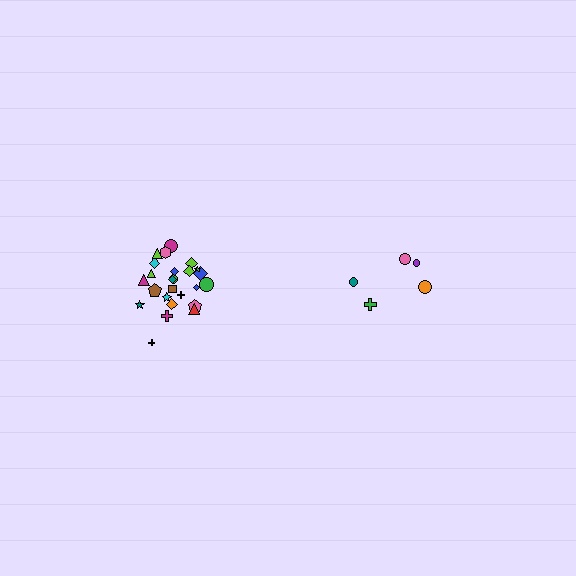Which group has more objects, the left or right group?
The left group.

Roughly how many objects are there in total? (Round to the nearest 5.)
Roughly 30 objects in total.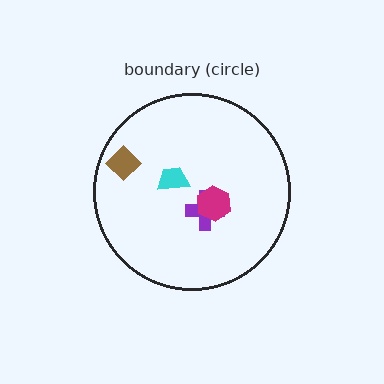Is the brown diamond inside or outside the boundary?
Inside.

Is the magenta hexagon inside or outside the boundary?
Inside.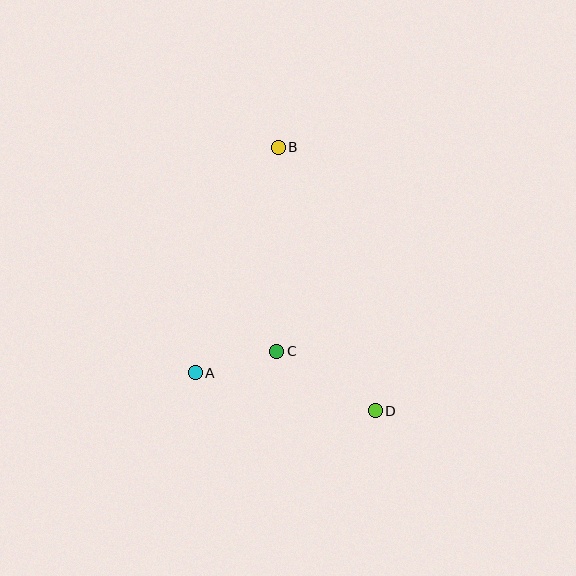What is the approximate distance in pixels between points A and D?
The distance between A and D is approximately 184 pixels.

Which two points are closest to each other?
Points A and C are closest to each other.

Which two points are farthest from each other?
Points B and D are farthest from each other.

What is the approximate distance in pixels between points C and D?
The distance between C and D is approximately 115 pixels.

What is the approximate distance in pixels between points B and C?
The distance between B and C is approximately 204 pixels.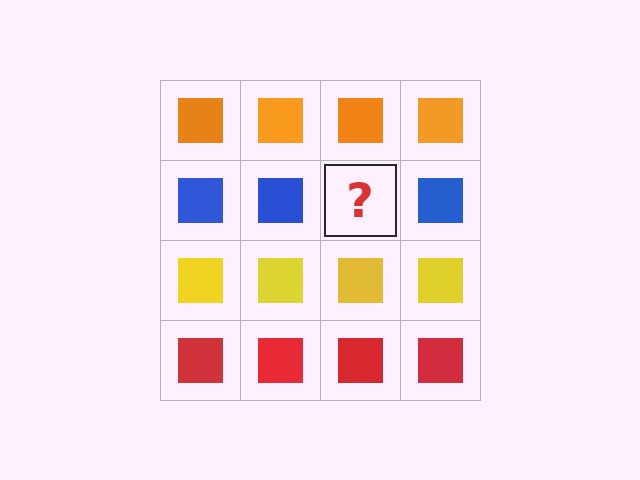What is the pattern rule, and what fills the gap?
The rule is that each row has a consistent color. The gap should be filled with a blue square.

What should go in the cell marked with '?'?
The missing cell should contain a blue square.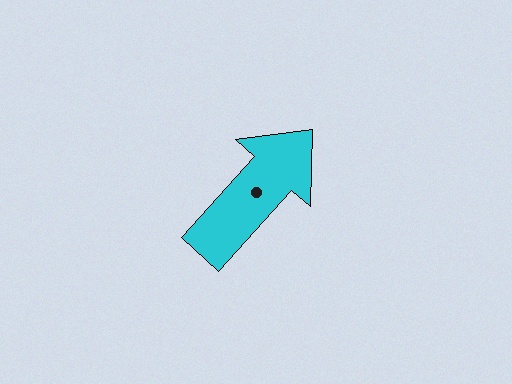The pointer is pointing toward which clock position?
Roughly 1 o'clock.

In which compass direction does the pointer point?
Northeast.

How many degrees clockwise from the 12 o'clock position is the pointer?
Approximately 42 degrees.